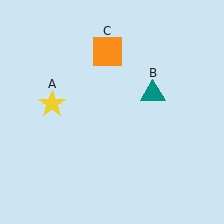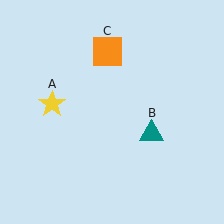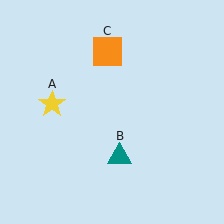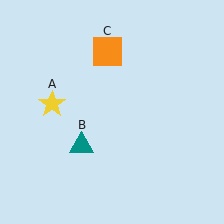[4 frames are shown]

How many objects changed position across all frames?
1 object changed position: teal triangle (object B).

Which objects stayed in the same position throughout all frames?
Yellow star (object A) and orange square (object C) remained stationary.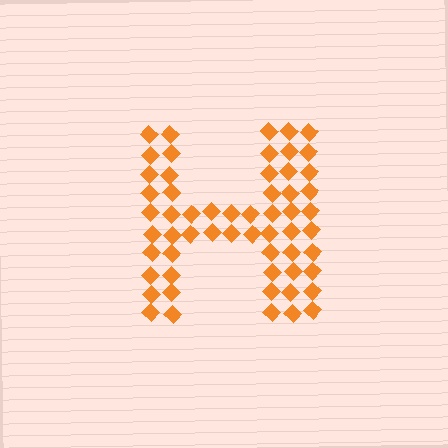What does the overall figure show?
The overall figure shows the letter H.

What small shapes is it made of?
It is made of small diamonds.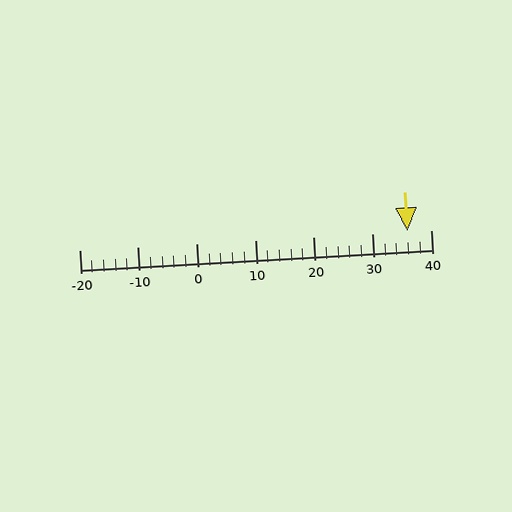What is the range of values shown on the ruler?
The ruler shows values from -20 to 40.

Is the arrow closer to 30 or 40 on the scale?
The arrow is closer to 40.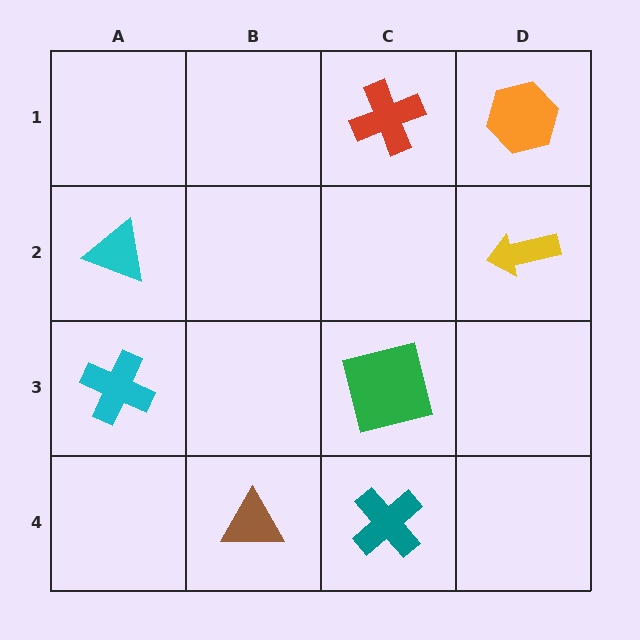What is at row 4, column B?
A brown triangle.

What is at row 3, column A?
A cyan cross.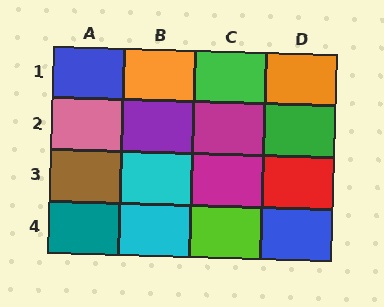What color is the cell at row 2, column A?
Pink.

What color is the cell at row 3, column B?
Cyan.